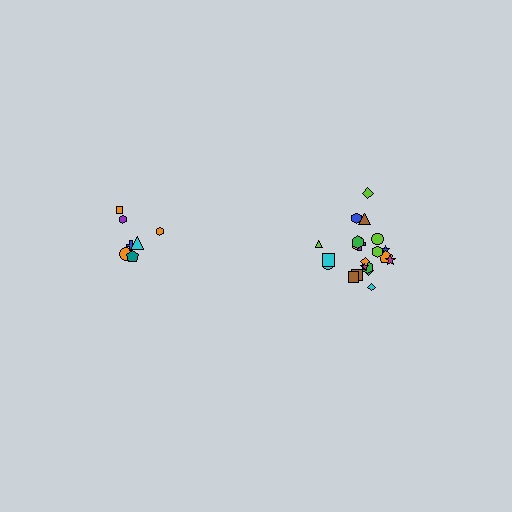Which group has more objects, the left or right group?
The right group.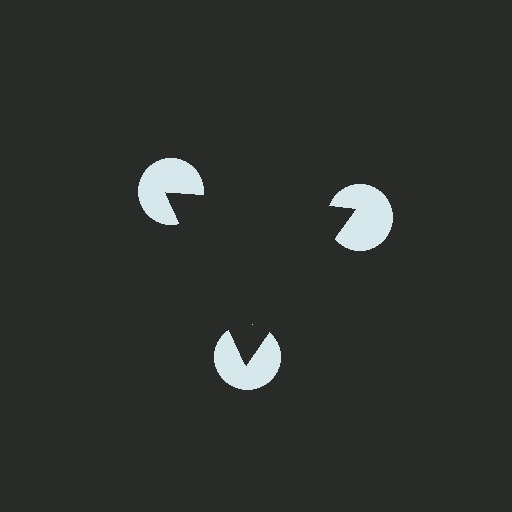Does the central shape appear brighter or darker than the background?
It typically appears slightly darker than the background, even though no actual brightness change is drawn.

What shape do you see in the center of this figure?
An illusory triangle — its edges are inferred from the aligned wedge cuts in the pac-man discs, not physically drawn.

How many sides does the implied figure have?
3 sides.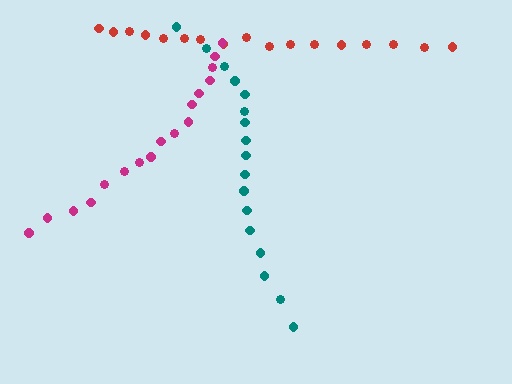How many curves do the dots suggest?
There are 3 distinct paths.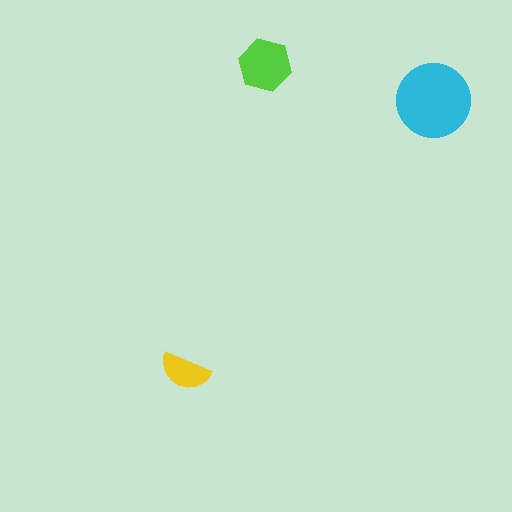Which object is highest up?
The lime hexagon is topmost.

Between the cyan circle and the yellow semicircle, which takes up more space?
The cyan circle.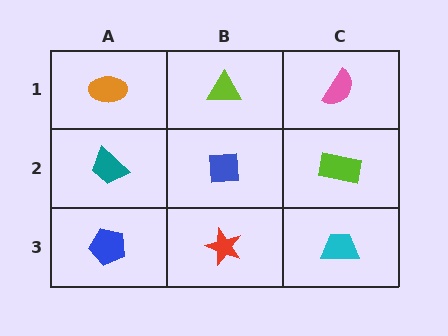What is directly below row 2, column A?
A blue pentagon.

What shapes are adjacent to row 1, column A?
A teal trapezoid (row 2, column A), a lime triangle (row 1, column B).